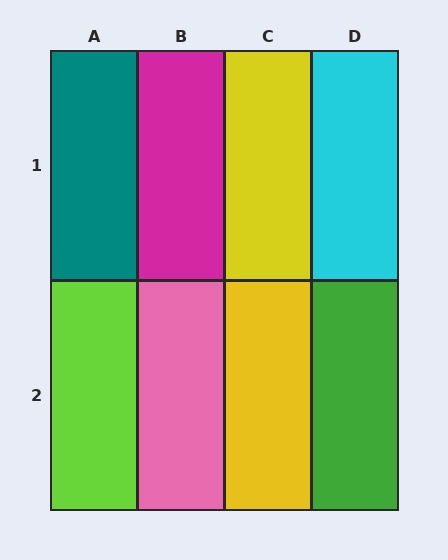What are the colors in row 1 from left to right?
Teal, magenta, yellow, cyan.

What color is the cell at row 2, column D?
Green.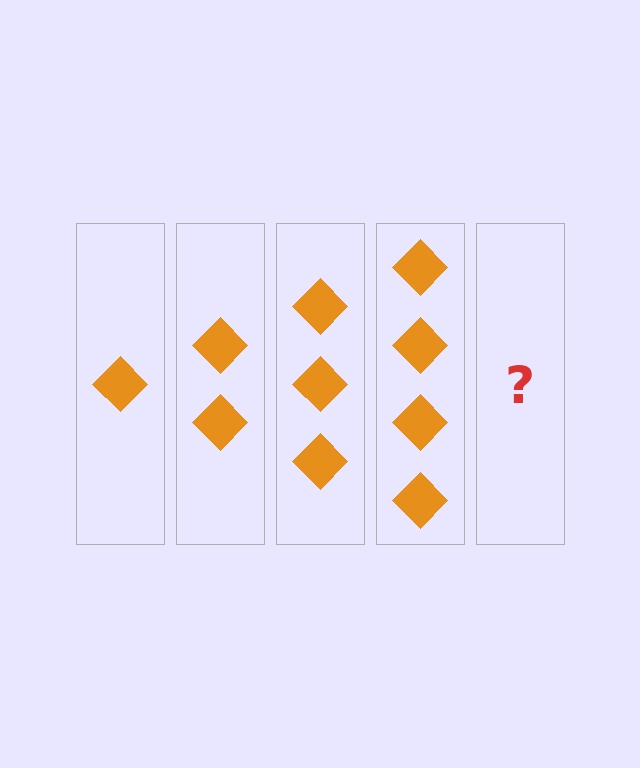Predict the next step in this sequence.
The next step is 5 diamonds.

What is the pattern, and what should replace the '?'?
The pattern is that each step adds one more diamond. The '?' should be 5 diamonds.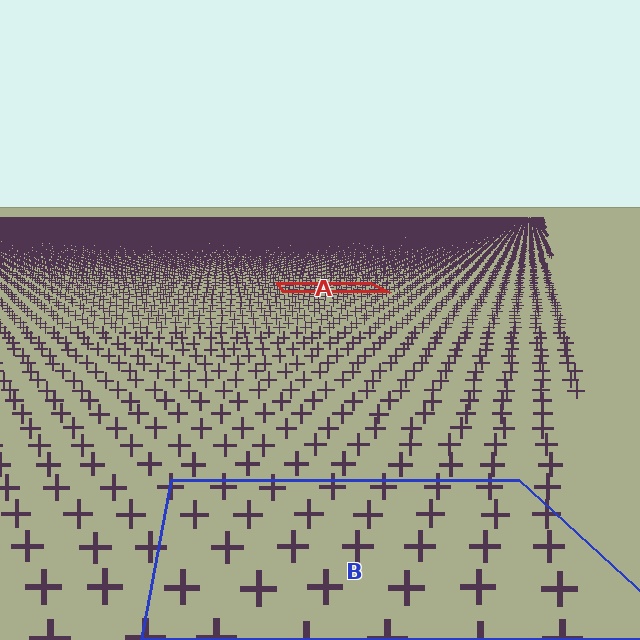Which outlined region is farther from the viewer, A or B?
Region A is farther from the viewer — the texture elements inside it appear smaller and more densely packed.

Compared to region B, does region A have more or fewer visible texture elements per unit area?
Region A has more texture elements per unit area — they are packed more densely because it is farther away.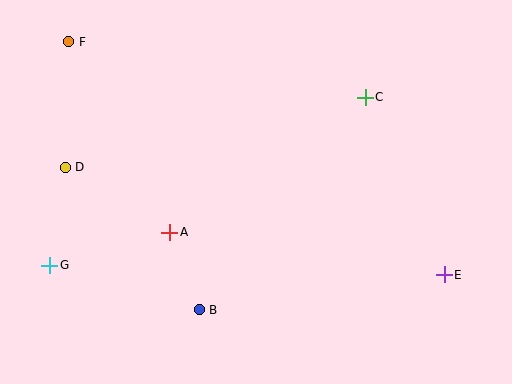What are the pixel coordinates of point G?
Point G is at (50, 265).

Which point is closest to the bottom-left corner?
Point G is closest to the bottom-left corner.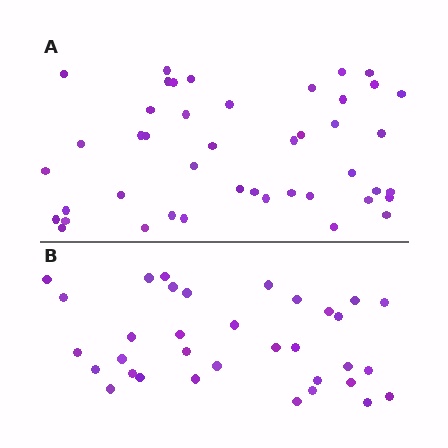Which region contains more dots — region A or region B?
Region A (the top region) has more dots.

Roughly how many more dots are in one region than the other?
Region A has roughly 10 or so more dots than region B.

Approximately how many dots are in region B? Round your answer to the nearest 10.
About 30 dots. (The exact count is 34, which rounds to 30.)